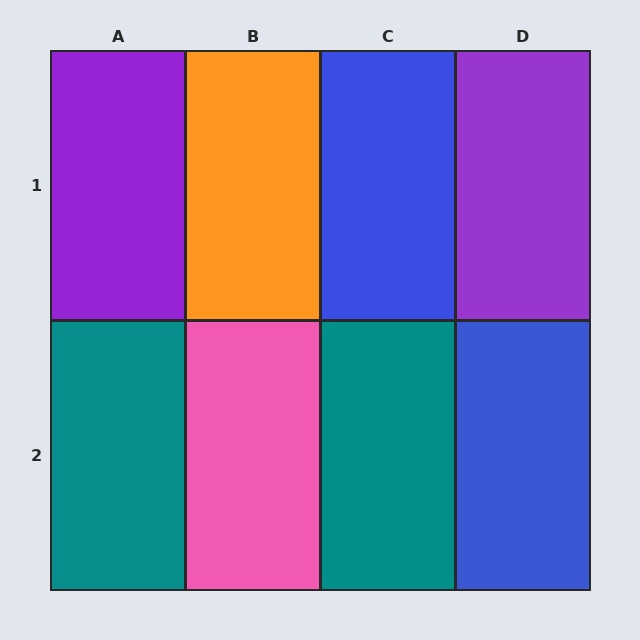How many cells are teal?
2 cells are teal.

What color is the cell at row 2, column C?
Teal.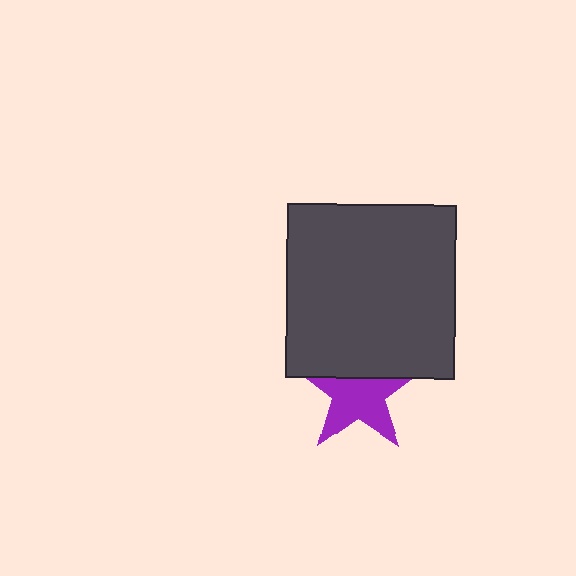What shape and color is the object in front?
The object in front is a dark gray rectangle.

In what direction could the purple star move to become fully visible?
The purple star could move down. That would shift it out from behind the dark gray rectangle entirely.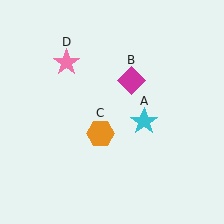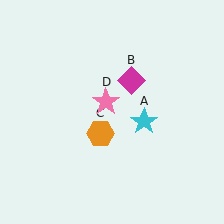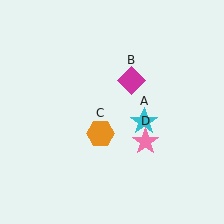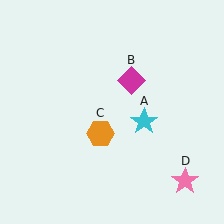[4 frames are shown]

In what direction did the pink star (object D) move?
The pink star (object D) moved down and to the right.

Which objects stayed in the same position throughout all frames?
Cyan star (object A) and magenta diamond (object B) and orange hexagon (object C) remained stationary.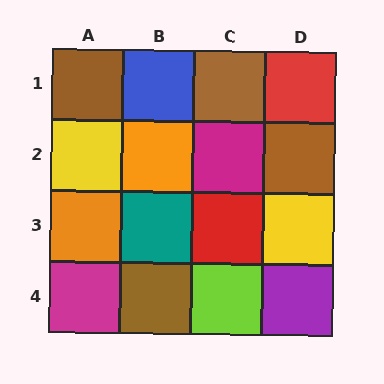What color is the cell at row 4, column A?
Magenta.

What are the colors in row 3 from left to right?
Orange, teal, red, yellow.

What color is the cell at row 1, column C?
Brown.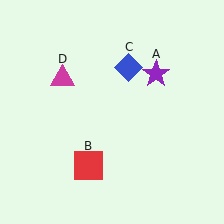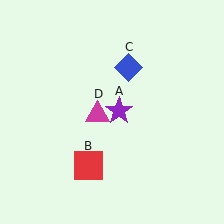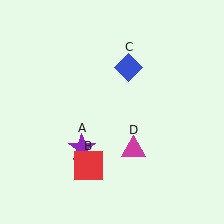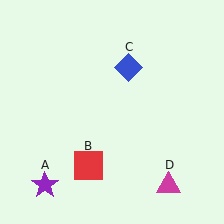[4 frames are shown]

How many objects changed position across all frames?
2 objects changed position: purple star (object A), magenta triangle (object D).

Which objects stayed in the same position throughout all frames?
Red square (object B) and blue diamond (object C) remained stationary.